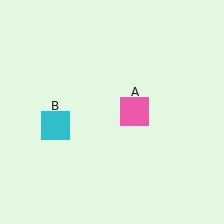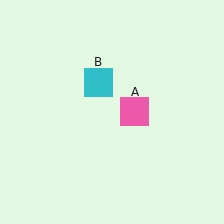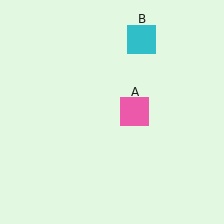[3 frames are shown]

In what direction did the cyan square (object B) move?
The cyan square (object B) moved up and to the right.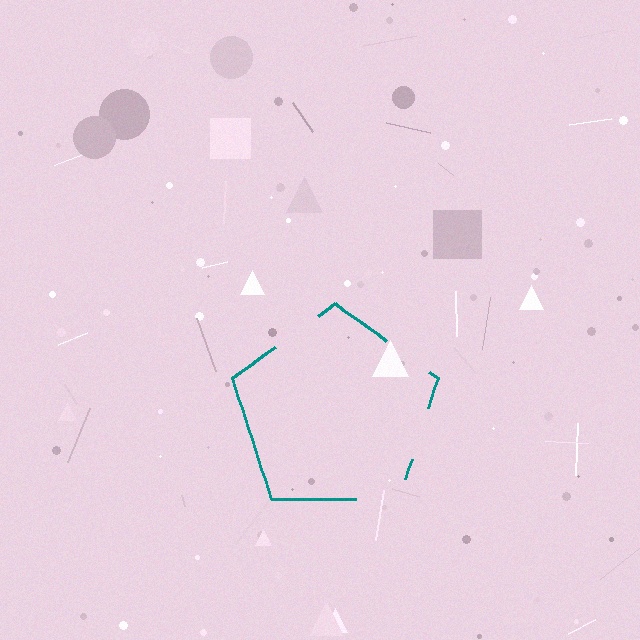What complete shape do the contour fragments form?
The contour fragments form a pentagon.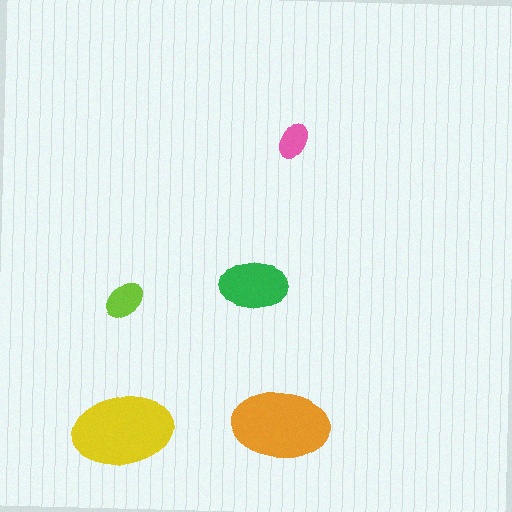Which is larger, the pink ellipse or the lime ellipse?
The lime one.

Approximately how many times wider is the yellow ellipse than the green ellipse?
About 1.5 times wider.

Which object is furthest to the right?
The pink ellipse is rightmost.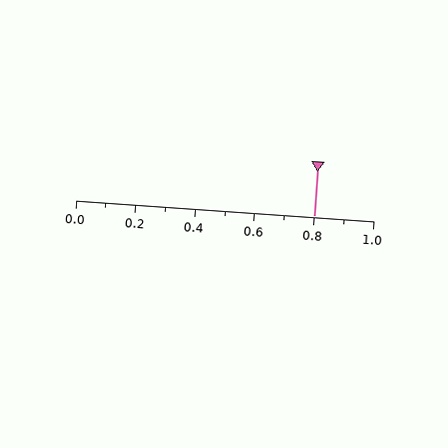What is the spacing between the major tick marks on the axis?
The major ticks are spaced 0.2 apart.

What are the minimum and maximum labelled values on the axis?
The axis runs from 0.0 to 1.0.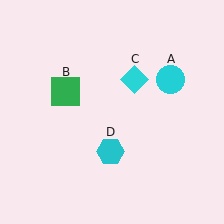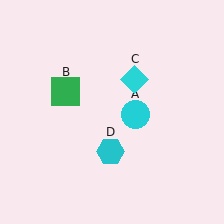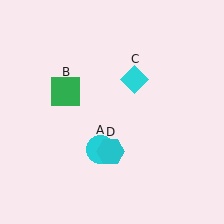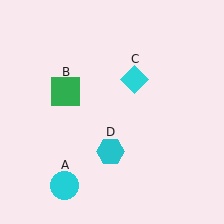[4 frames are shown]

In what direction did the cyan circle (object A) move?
The cyan circle (object A) moved down and to the left.